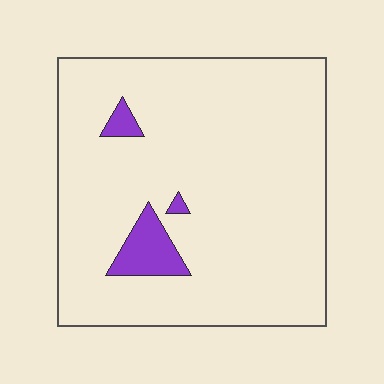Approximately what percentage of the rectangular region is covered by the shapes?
Approximately 5%.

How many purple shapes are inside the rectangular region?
3.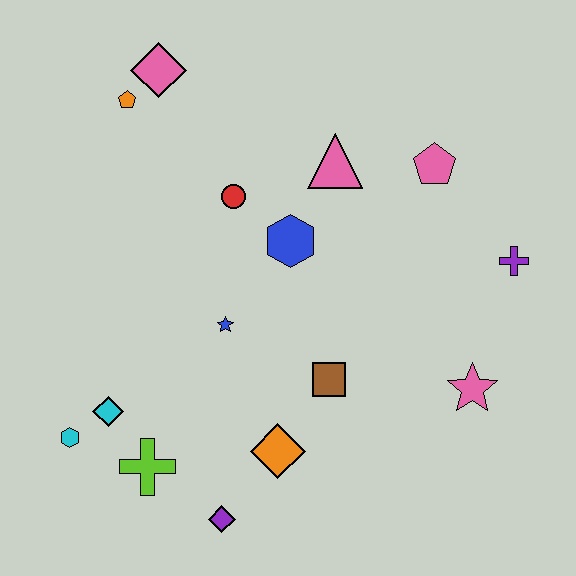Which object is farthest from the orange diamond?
The pink diamond is farthest from the orange diamond.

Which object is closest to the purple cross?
The pink pentagon is closest to the purple cross.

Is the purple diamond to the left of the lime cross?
No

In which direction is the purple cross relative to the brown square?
The purple cross is to the right of the brown square.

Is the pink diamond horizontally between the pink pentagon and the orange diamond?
No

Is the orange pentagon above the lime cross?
Yes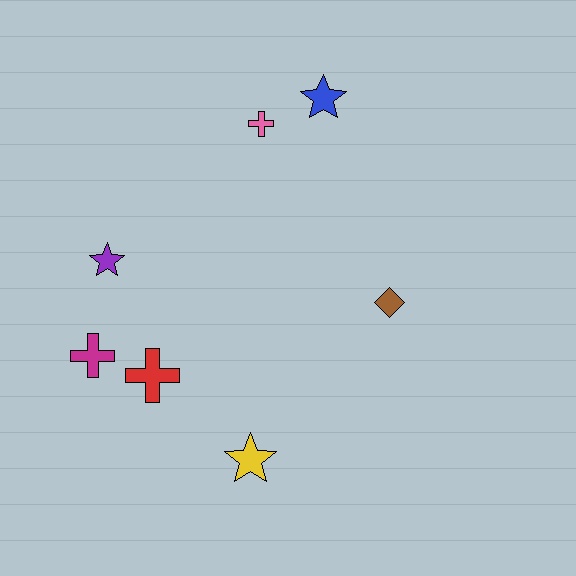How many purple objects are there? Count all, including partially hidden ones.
There is 1 purple object.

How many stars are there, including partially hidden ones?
There are 3 stars.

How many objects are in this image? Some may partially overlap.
There are 7 objects.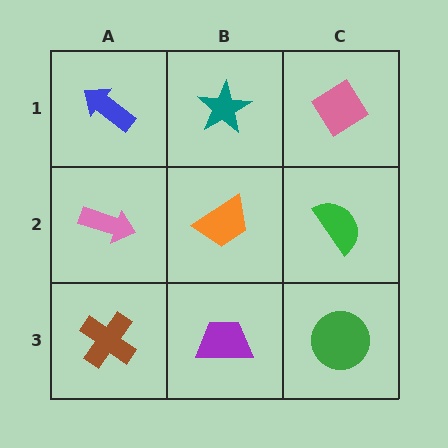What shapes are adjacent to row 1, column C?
A green semicircle (row 2, column C), a teal star (row 1, column B).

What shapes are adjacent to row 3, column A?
A pink arrow (row 2, column A), a purple trapezoid (row 3, column B).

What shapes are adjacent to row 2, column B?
A teal star (row 1, column B), a purple trapezoid (row 3, column B), a pink arrow (row 2, column A), a green semicircle (row 2, column C).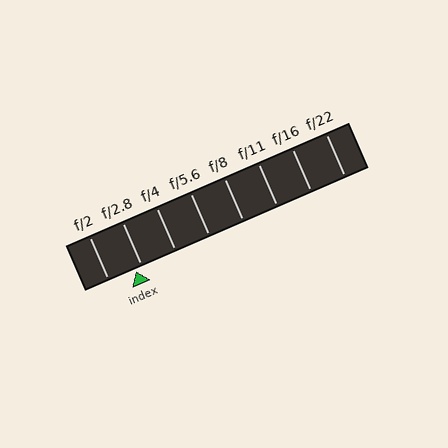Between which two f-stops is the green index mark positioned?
The index mark is between f/2 and f/2.8.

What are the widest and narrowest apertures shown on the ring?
The widest aperture shown is f/2 and the narrowest is f/22.